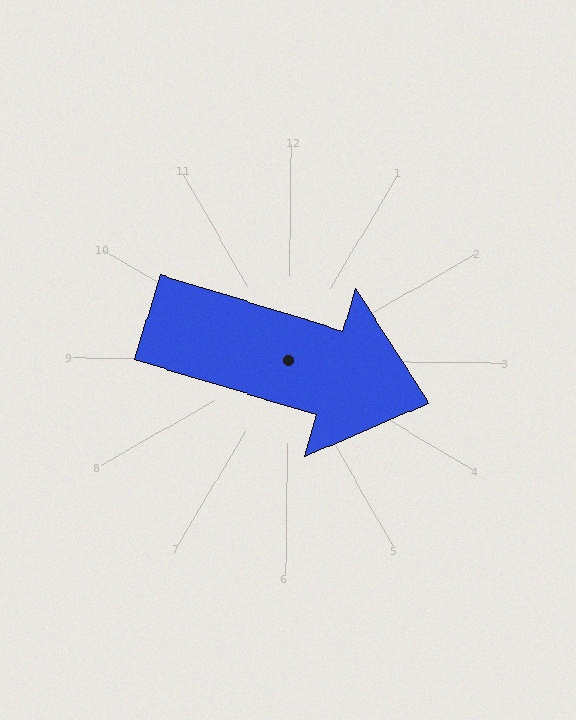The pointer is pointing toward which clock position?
Roughly 4 o'clock.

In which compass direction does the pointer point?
East.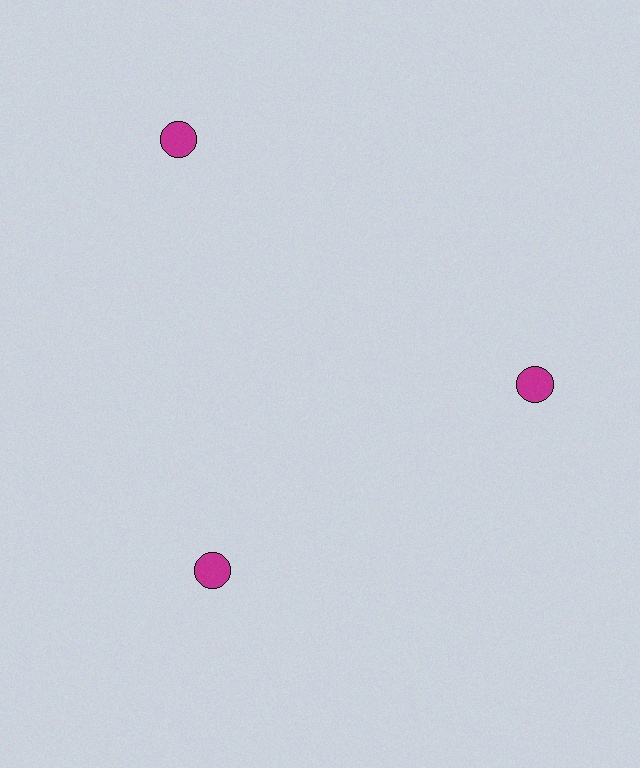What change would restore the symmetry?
The symmetry would be restored by moving it inward, back onto the ring so that all 3 circles sit at equal angles and equal distance from the center.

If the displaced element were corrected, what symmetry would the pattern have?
It would have 3-fold rotational symmetry — the pattern would map onto itself every 120 degrees.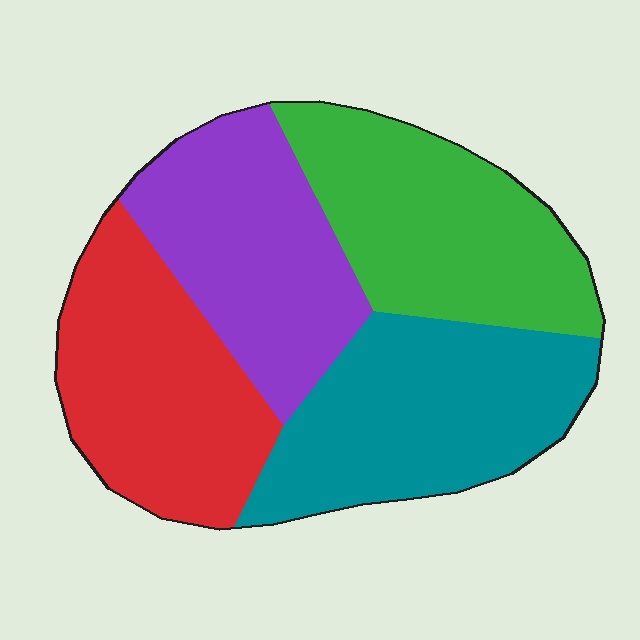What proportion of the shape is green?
Green covers about 25% of the shape.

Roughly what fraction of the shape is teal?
Teal covers 27% of the shape.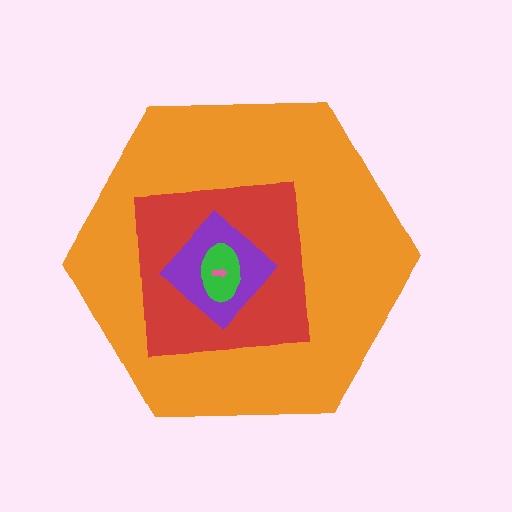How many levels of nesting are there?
5.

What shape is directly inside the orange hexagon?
The red square.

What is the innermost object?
The pink arrow.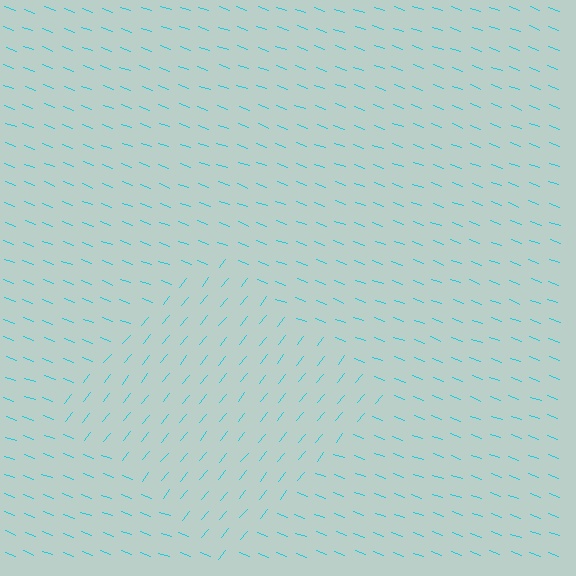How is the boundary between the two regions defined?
The boundary is defined purely by a change in line orientation (approximately 71 degrees difference). All lines are the same color and thickness.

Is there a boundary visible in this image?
Yes, there is a texture boundary formed by a change in line orientation.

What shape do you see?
I see a diamond.